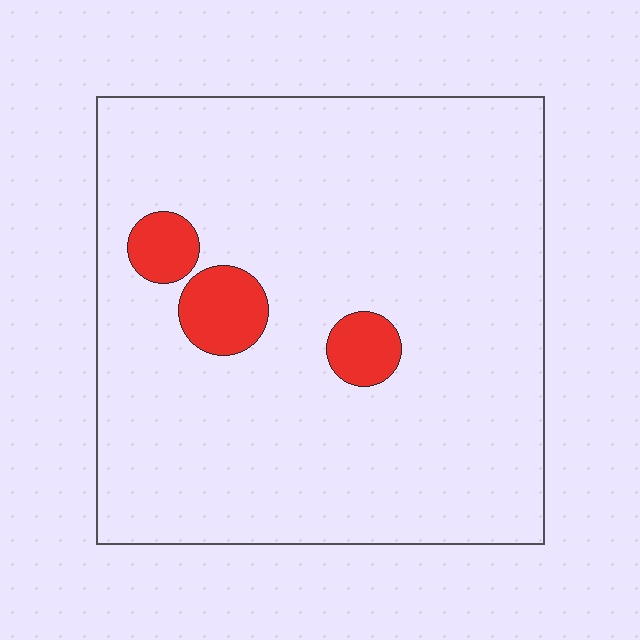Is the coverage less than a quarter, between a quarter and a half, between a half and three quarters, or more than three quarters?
Less than a quarter.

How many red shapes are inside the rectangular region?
3.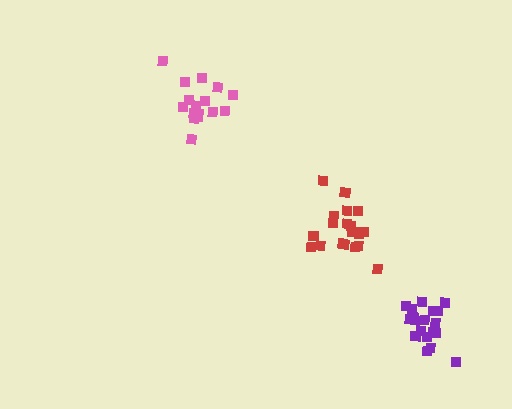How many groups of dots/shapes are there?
There are 3 groups.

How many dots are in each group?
Group 1: 20 dots, Group 2: 20 dots, Group 3: 16 dots (56 total).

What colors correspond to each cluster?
The clusters are colored: purple, red, pink.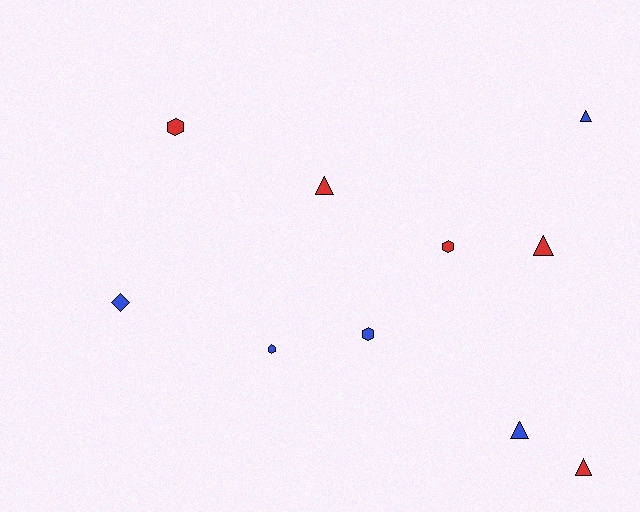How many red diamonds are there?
There are no red diamonds.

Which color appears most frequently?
Red, with 5 objects.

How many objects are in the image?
There are 10 objects.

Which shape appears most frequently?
Triangle, with 5 objects.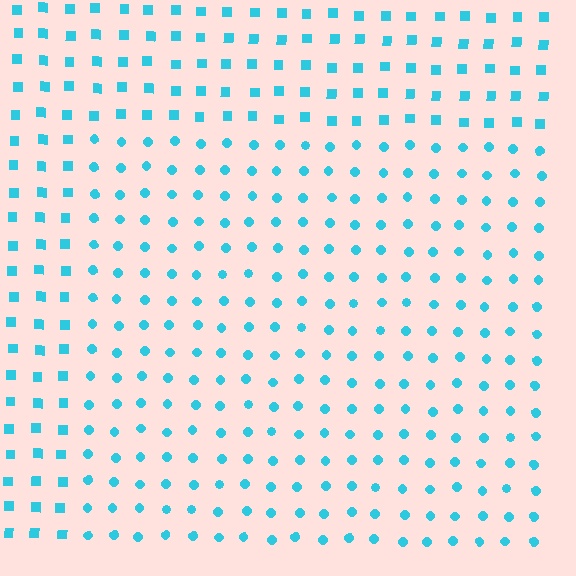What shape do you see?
I see a rectangle.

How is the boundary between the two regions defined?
The boundary is defined by a change in element shape: circles inside vs. squares outside. All elements share the same color and spacing.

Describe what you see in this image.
The image is filled with small cyan elements arranged in a uniform grid. A rectangle-shaped region contains circles, while the surrounding area contains squares. The boundary is defined purely by the change in element shape.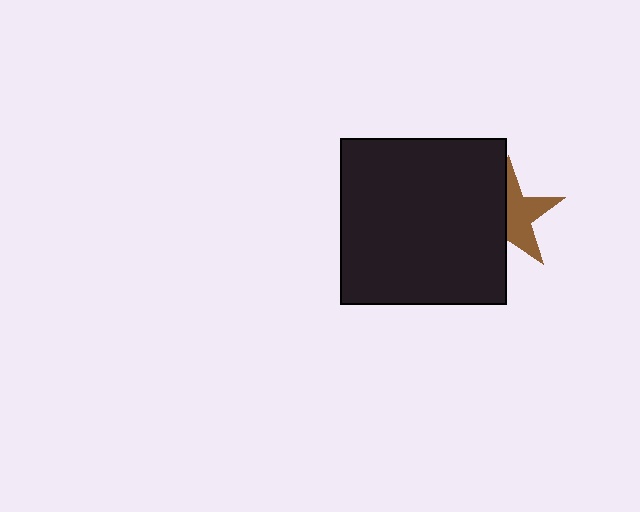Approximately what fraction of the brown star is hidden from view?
Roughly 49% of the brown star is hidden behind the black square.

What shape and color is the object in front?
The object in front is a black square.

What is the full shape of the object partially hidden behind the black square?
The partially hidden object is a brown star.